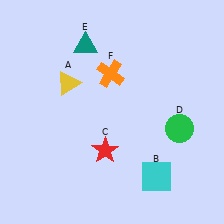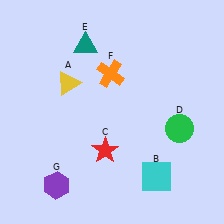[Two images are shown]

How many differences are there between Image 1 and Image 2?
There is 1 difference between the two images.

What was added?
A purple hexagon (G) was added in Image 2.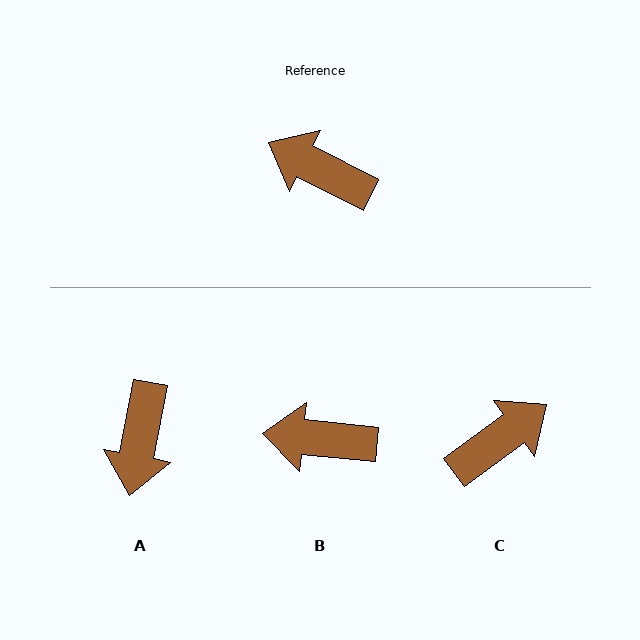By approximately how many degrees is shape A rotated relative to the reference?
Approximately 106 degrees counter-clockwise.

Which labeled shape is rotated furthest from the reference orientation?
C, about 117 degrees away.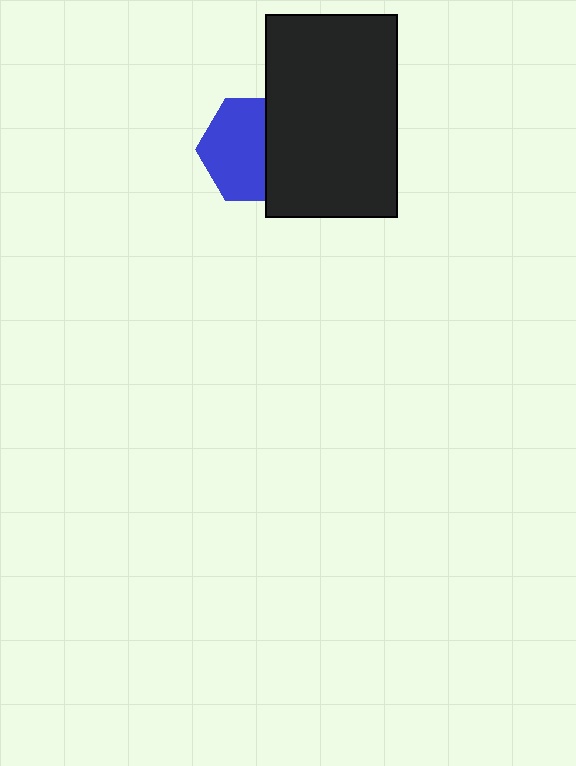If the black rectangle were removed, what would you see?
You would see the complete blue hexagon.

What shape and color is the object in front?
The object in front is a black rectangle.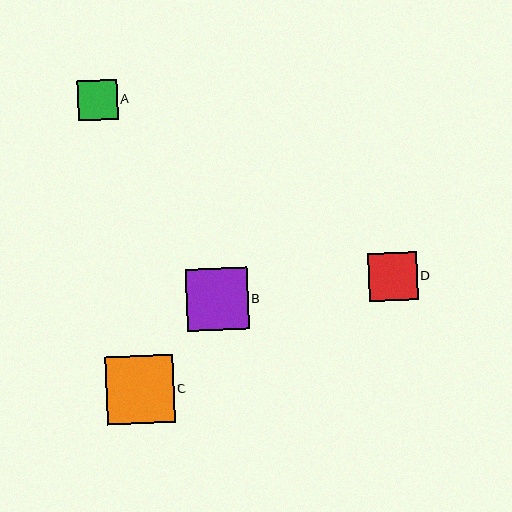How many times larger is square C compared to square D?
Square C is approximately 1.4 times the size of square D.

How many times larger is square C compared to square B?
Square C is approximately 1.1 times the size of square B.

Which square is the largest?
Square C is the largest with a size of approximately 68 pixels.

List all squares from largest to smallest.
From largest to smallest: C, B, D, A.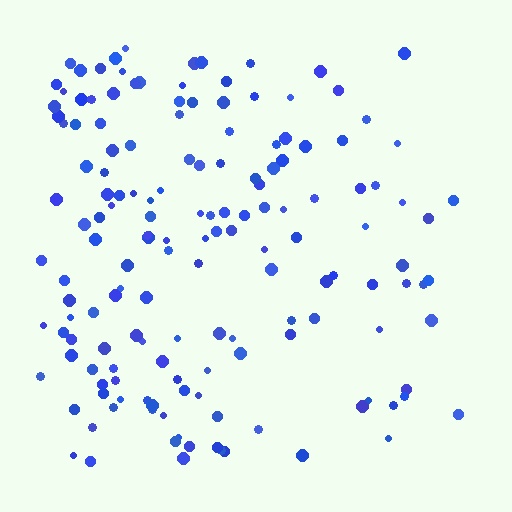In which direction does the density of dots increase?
From right to left, with the left side densest.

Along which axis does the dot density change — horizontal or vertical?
Horizontal.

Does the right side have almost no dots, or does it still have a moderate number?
Still a moderate number, just noticeably fewer than the left.